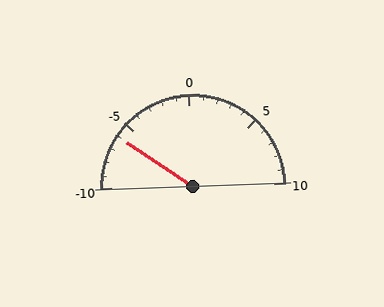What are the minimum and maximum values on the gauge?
The gauge ranges from -10 to 10.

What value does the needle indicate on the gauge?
The needle indicates approximately -6.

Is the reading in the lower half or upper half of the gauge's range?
The reading is in the lower half of the range (-10 to 10).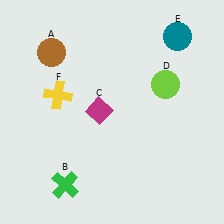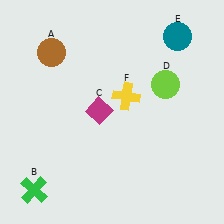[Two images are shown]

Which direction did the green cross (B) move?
The green cross (B) moved left.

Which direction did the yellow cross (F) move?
The yellow cross (F) moved right.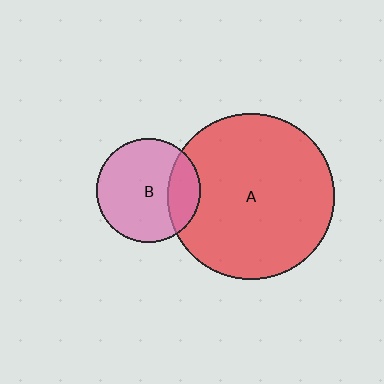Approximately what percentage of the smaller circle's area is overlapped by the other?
Approximately 20%.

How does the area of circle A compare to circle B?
Approximately 2.5 times.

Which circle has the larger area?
Circle A (red).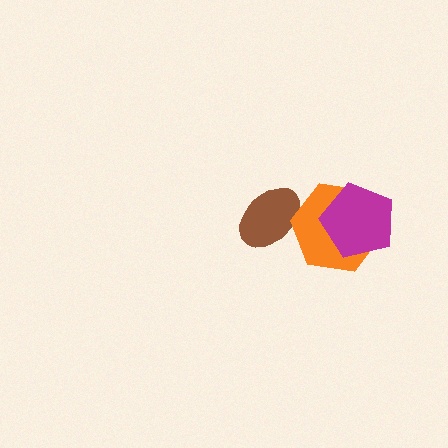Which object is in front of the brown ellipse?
The orange hexagon is in front of the brown ellipse.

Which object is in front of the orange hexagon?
The magenta pentagon is in front of the orange hexagon.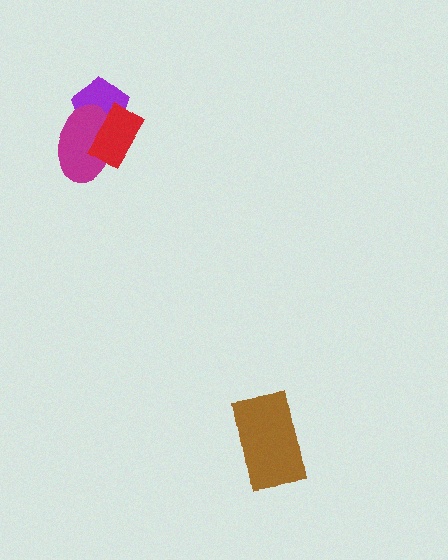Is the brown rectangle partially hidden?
No, no other shape covers it.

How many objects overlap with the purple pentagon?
2 objects overlap with the purple pentagon.